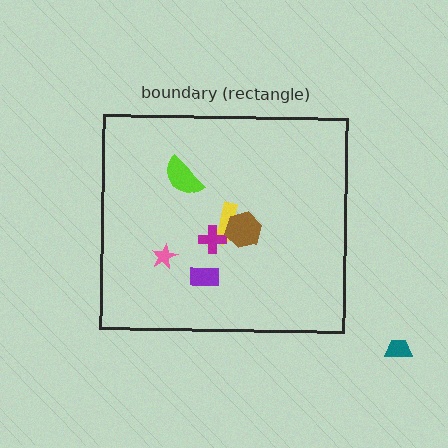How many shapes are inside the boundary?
6 inside, 1 outside.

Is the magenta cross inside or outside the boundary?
Inside.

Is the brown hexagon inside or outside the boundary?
Inside.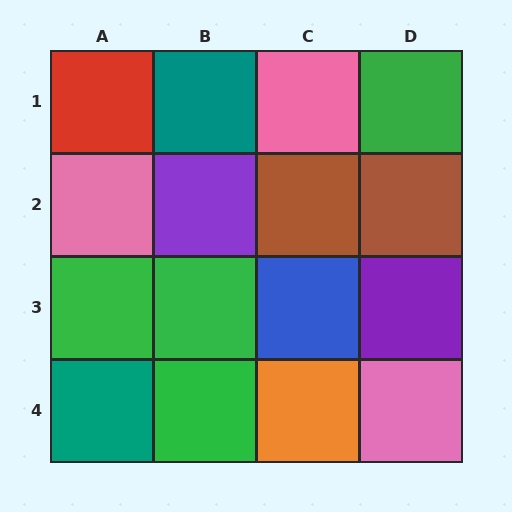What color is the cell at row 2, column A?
Pink.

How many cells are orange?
1 cell is orange.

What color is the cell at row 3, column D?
Purple.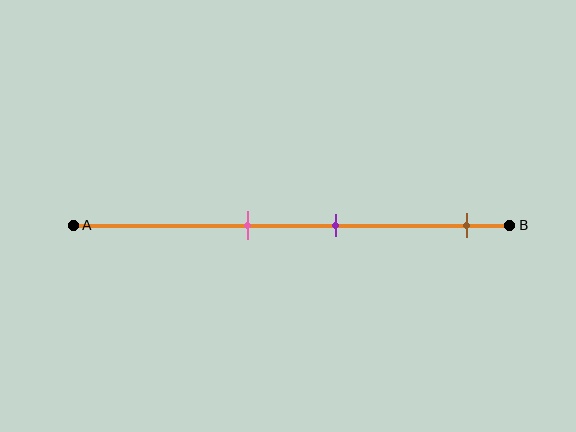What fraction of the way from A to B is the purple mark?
The purple mark is approximately 60% (0.6) of the way from A to B.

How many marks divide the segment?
There are 3 marks dividing the segment.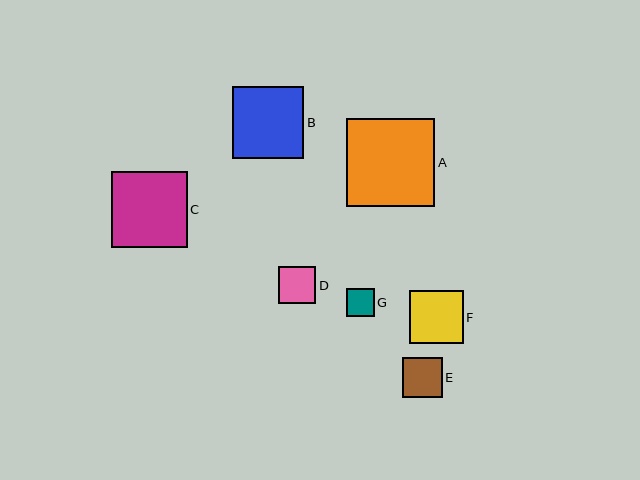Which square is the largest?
Square A is the largest with a size of approximately 88 pixels.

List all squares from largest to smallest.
From largest to smallest: A, C, B, F, E, D, G.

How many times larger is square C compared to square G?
Square C is approximately 2.7 times the size of square G.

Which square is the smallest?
Square G is the smallest with a size of approximately 28 pixels.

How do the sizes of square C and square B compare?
Square C and square B are approximately the same size.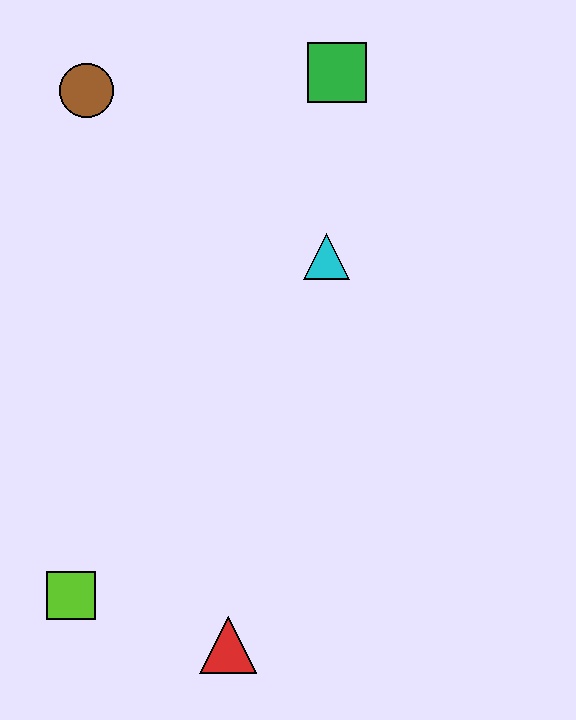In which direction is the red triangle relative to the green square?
The red triangle is below the green square.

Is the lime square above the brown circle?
No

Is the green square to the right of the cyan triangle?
Yes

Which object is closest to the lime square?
The red triangle is closest to the lime square.